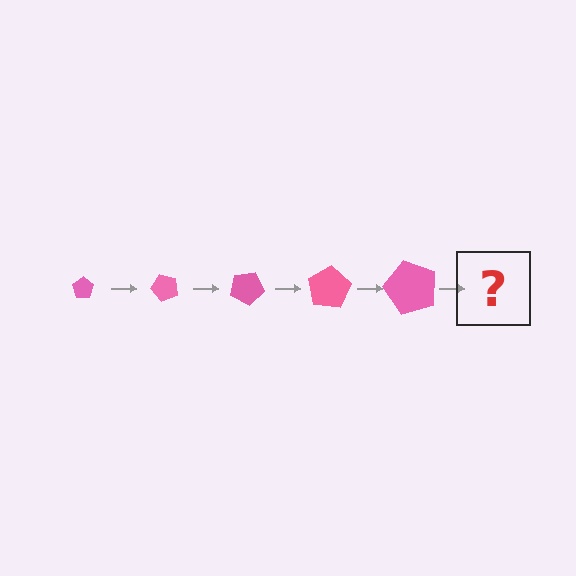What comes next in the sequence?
The next element should be a pentagon, larger than the previous one and rotated 250 degrees from the start.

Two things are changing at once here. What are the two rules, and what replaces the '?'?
The two rules are that the pentagon grows larger each step and it rotates 50 degrees each step. The '?' should be a pentagon, larger than the previous one and rotated 250 degrees from the start.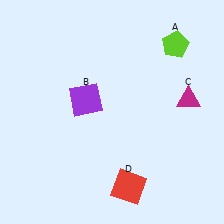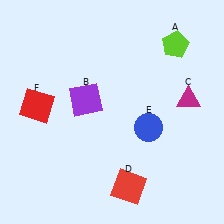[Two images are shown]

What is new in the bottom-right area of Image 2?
A blue circle (E) was added in the bottom-right area of Image 2.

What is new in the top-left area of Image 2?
A red square (F) was added in the top-left area of Image 2.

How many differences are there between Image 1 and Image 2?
There are 2 differences between the two images.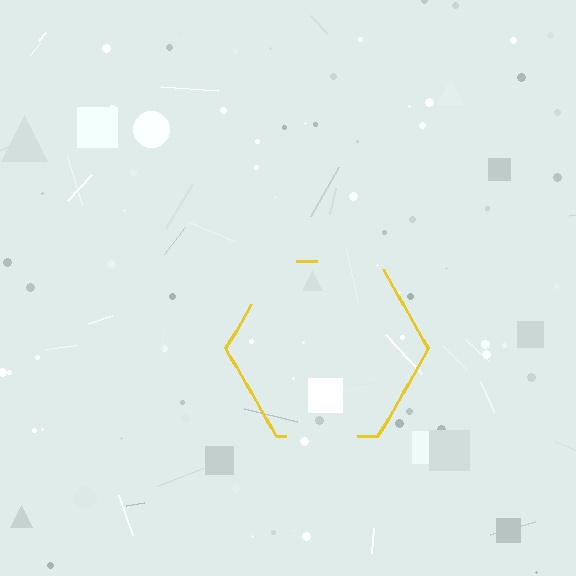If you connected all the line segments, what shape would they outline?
They would outline a hexagon.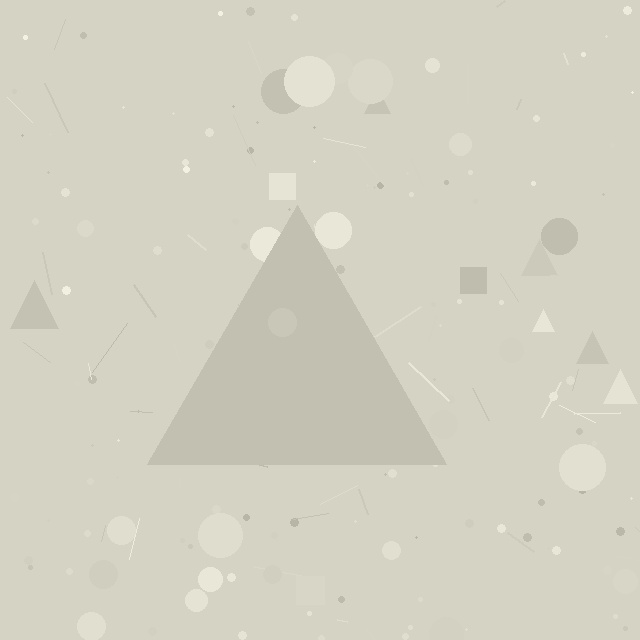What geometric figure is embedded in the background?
A triangle is embedded in the background.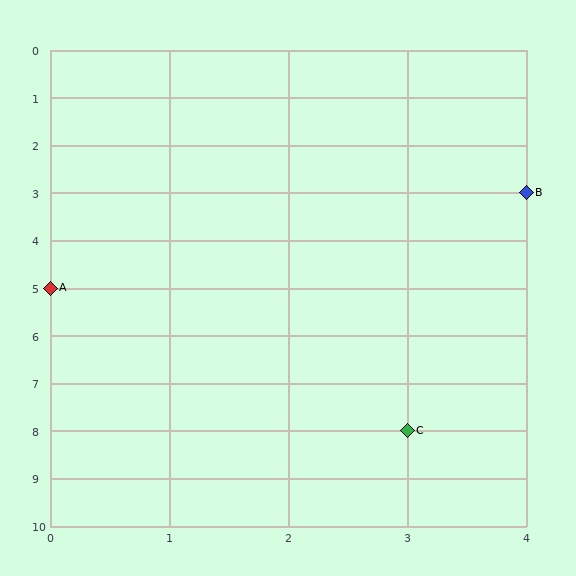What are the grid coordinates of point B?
Point B is at grid coordinates (4, 3).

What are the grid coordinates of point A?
Point A is at grid coordinates (0, 5).